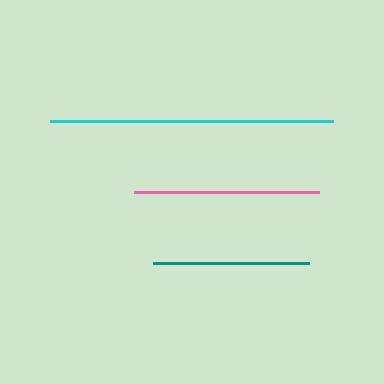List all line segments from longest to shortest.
From longest to shortest: cyan, pink, teal.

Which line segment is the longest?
The cyan line is the longest at approximately 283 pixels.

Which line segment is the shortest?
The teal line is the shortest at approximately 156 pixels.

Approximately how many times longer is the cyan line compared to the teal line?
The cyan line is approximately 1.8 times the length of the teal line.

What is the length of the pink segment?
The pink segment is approximately 185 pixels long.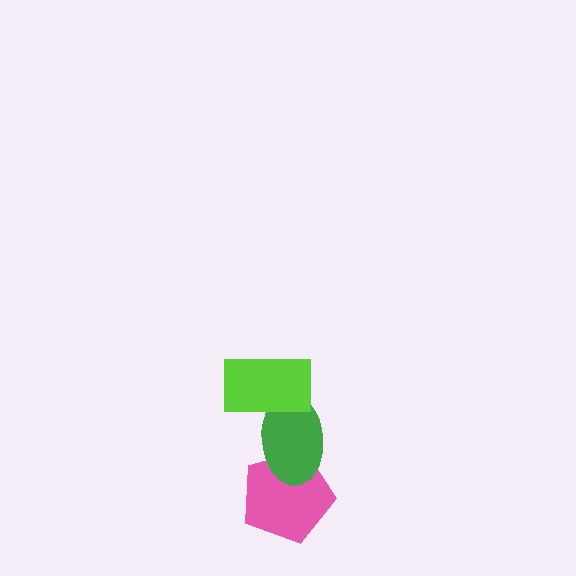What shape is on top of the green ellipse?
The lime rectangle is on top of the green ellipse.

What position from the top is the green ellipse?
The green ellipse is 2nd from the top.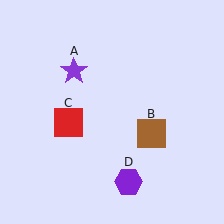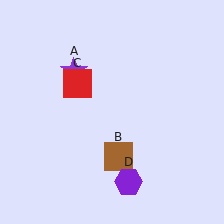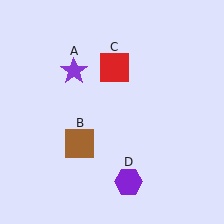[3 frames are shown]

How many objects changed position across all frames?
2 objects changed position: brown square (object B), red square (object C).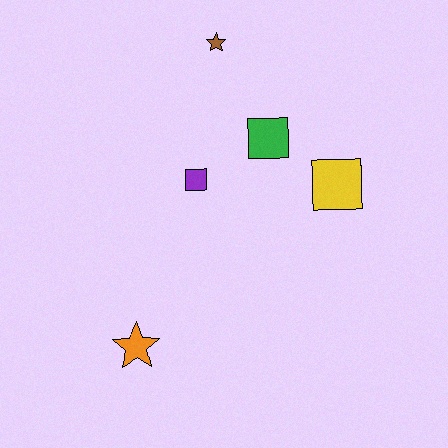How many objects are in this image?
There are 5 objects.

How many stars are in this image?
There are 2 stars.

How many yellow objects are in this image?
There is 1 yellow object.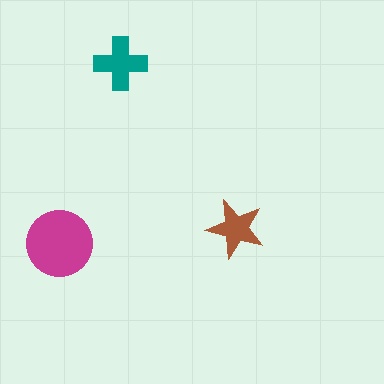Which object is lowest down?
The magenta circle is bottommost.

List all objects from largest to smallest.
The magenta circle, the teal cross, the brown star.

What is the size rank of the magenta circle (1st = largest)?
1st.